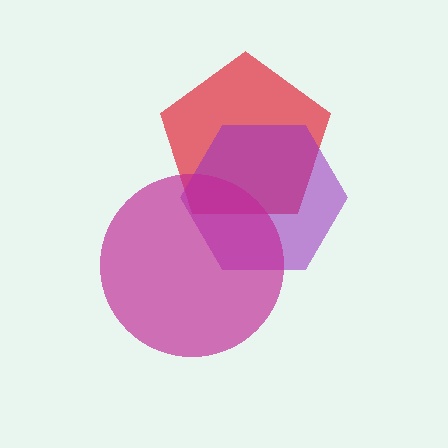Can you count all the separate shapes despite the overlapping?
Yes, there are 3 separate shapes.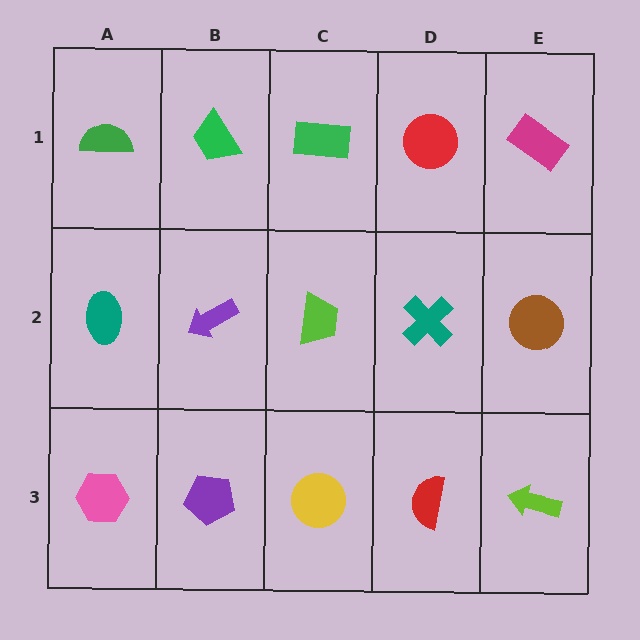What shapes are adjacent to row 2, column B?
A green trapezoid (row 1, column B), a purple pentagon (row 3, column B), a teal ellipse (row 2, column A), a lime trapezoid (row 2, column C).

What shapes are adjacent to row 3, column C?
A lime trapezoid (row 2, column C), a purple pentagon (row 3, column B), a red semicircle (row 3, column D).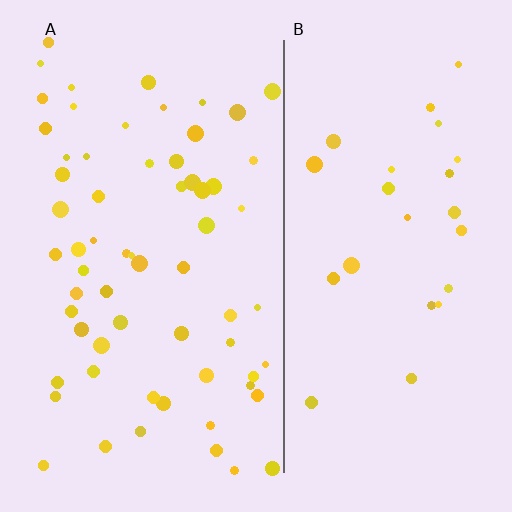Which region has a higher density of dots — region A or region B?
A (the left).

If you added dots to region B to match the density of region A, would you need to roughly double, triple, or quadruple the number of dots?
Approximately triple.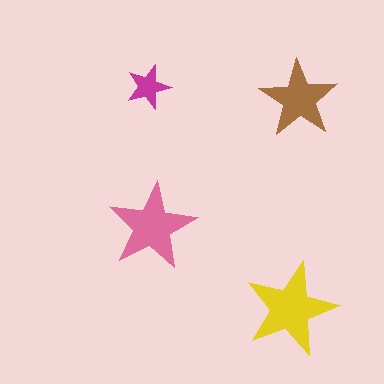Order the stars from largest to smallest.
the yellow one, the pink one, the brown one, the magenta one.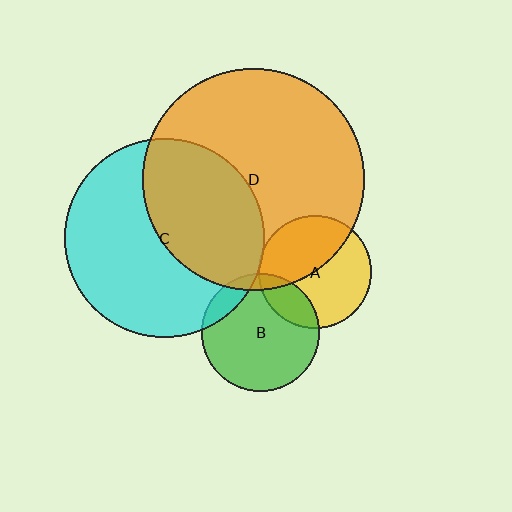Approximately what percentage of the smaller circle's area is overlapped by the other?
Approximately 10%.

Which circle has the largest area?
Circle D (orange).